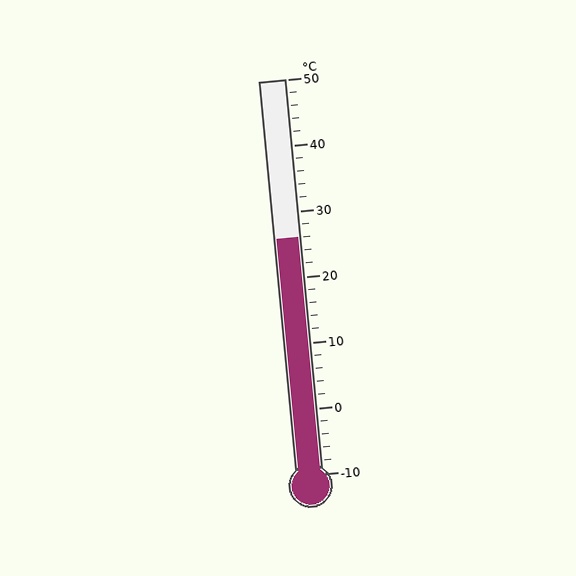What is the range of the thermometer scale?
The thermometer scale ranges from -10°C to 50°C.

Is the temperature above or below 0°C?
The temperature is above 0°C.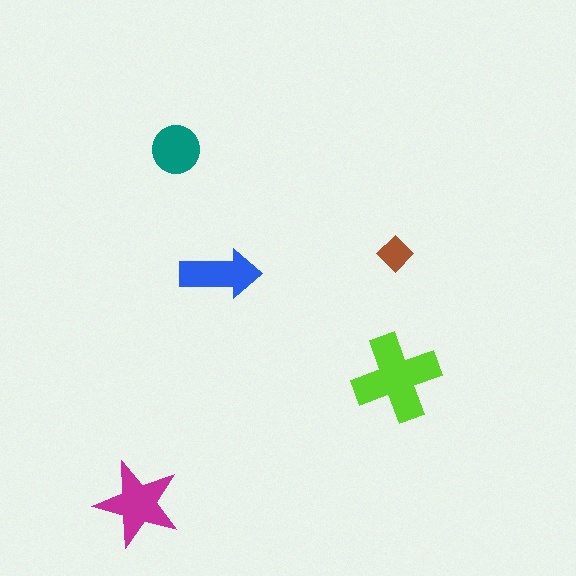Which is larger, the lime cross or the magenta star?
The lime cross.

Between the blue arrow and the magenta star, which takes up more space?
The magenta star.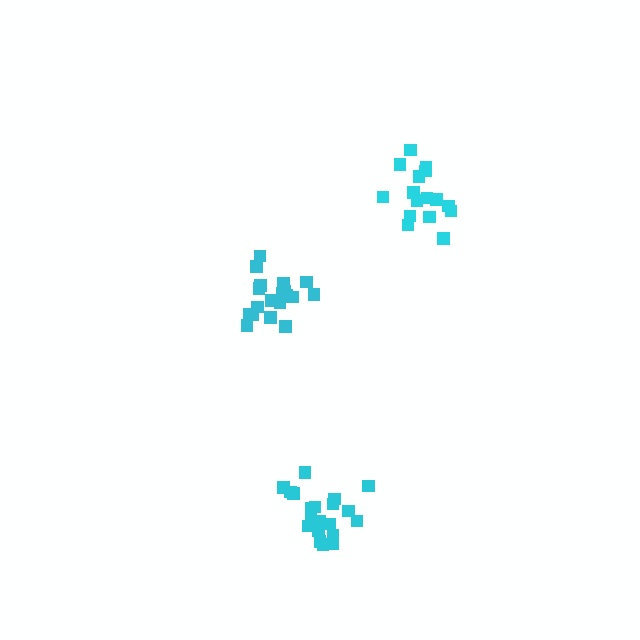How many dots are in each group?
Group 1: 19 dots, Group 2: 16 dots, Group 3: 21 dots (56 total).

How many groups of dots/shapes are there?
There are 3 groups.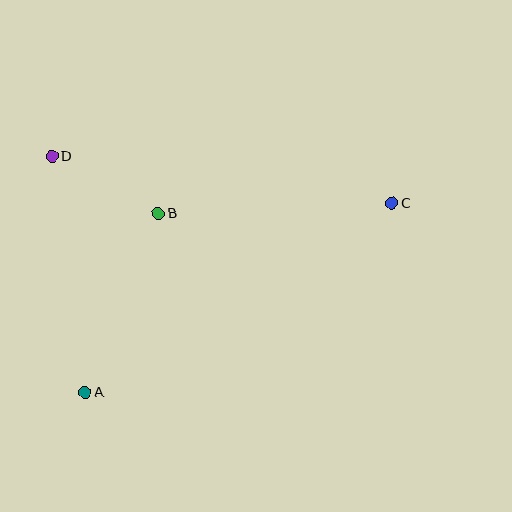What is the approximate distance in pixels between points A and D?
The distance between A and D is approximately 239 pixels.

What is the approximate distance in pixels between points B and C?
The distance between B and C is approximately 234 pixels.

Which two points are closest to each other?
Points B and D are closest to each other.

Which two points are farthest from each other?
Points A and C are farthest from each other.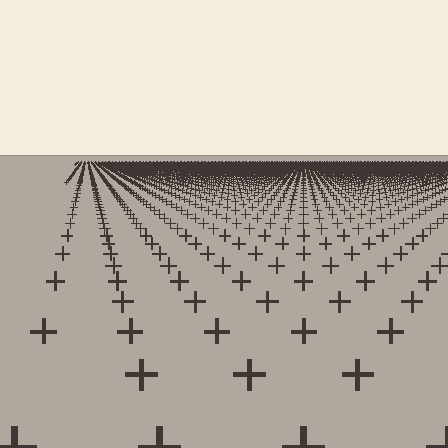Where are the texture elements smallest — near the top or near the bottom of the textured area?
Near the top.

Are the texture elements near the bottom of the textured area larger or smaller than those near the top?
Larger. Near the bottom, elements are closer to the viewer and appear at a bigger on-screen size.